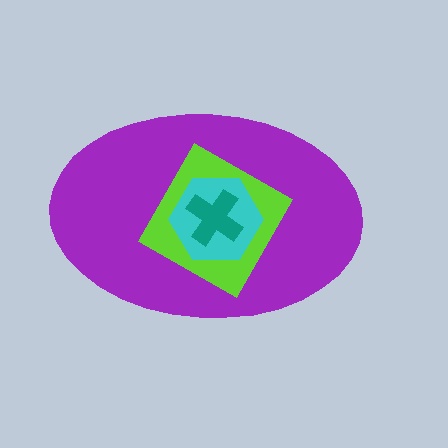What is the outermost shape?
The purple ellipse.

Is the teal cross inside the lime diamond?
Yes.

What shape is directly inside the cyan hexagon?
The teal cross.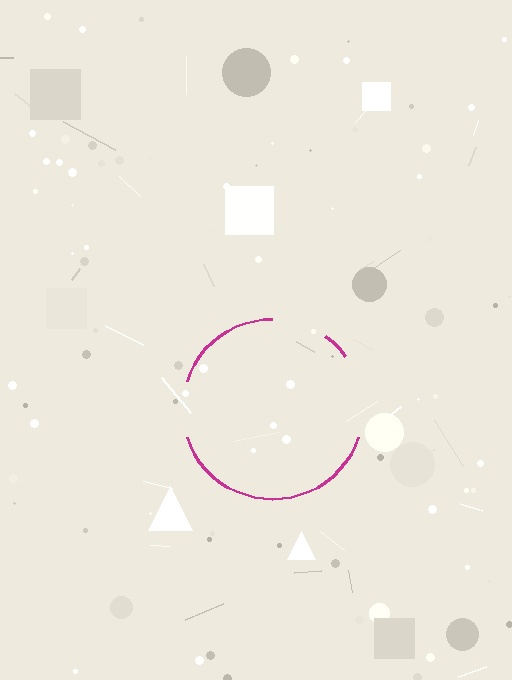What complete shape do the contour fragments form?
The contour fragments form a circle.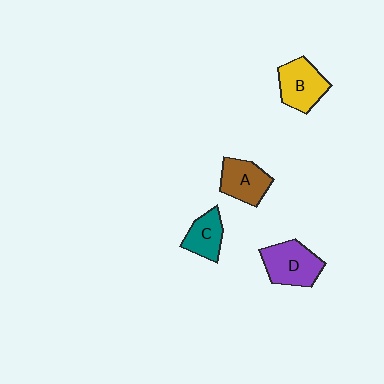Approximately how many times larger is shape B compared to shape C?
Approximately 1.4 times.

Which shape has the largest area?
Shape D (purple).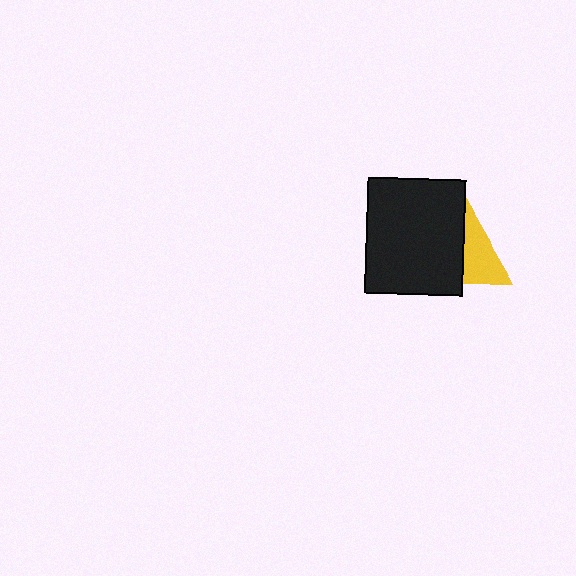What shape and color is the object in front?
The object in front is a black rectangle.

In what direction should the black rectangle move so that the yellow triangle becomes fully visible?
The black rectangle should move left. That is the shortest direction to clear the overlap and leave the yellow triangle fully visible.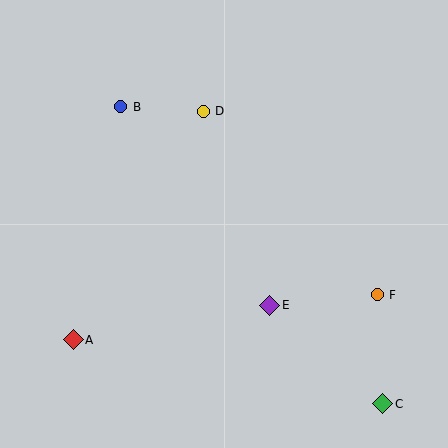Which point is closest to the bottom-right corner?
Point C is closest to the bottom-right corner.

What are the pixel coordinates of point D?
Point D is at (203, 111).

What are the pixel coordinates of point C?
Point C is at (383, 404).